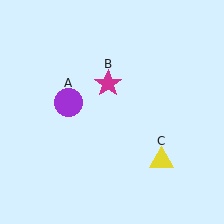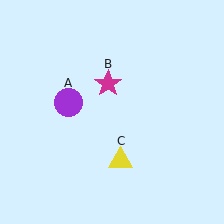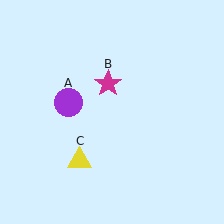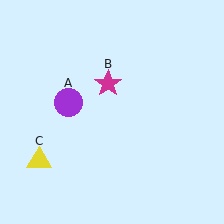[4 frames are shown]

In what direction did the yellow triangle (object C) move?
The yellow triangle (object C) moved left.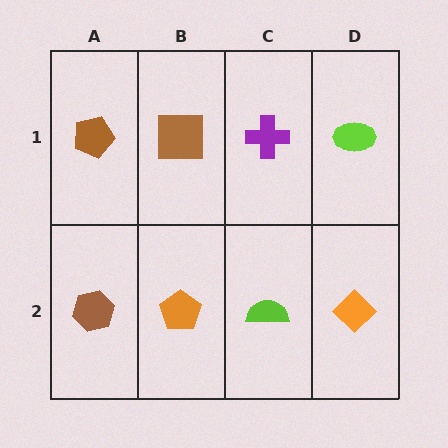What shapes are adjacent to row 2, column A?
A brown pentagon (row 1, column A), an orange pentagon (row 2, column B).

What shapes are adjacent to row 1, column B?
An orange pentagon (row 2, column B), a brown pentagon (row 1, column A), a purple cross (row 1, column C).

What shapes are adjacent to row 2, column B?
A brown square (row 1, column B), a brown hexagon (row 2, column A), a lime semicircle (row 2, column C).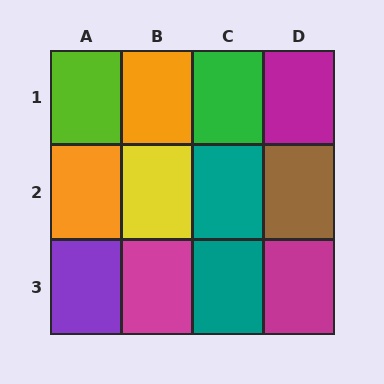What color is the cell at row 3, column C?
Teal.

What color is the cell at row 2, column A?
Orange.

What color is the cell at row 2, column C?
Teal.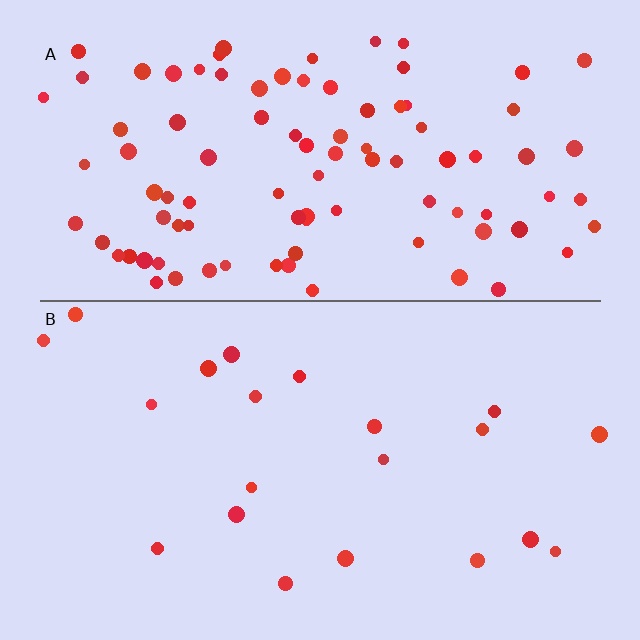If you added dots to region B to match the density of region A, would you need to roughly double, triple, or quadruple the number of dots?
Approximately quadruple.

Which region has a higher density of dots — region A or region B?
A (the top).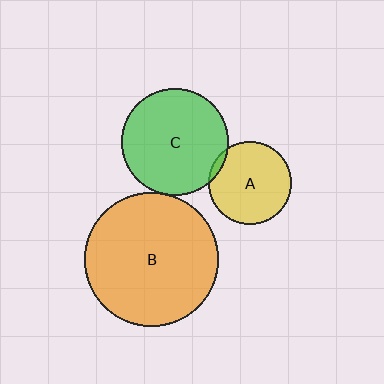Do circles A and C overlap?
Yes.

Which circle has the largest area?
Circle B (orange).